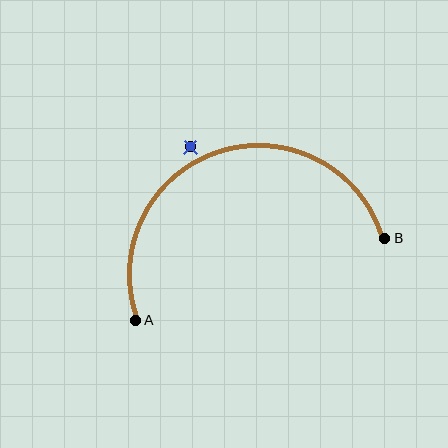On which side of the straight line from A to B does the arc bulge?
The arc bulges above the straight line connecting A and B.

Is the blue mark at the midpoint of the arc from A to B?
No — the blue mark does not lie on the arc at all. It sits slightly outside the curve.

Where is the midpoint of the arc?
The arc midpoint is the point on the curve farthest from the straight line joining A and B. It sits above that line.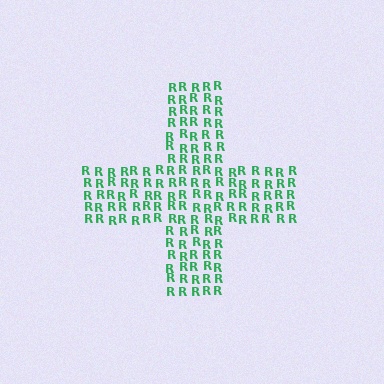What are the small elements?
The small elements are letter R's.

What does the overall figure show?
The overall figure shows a cross.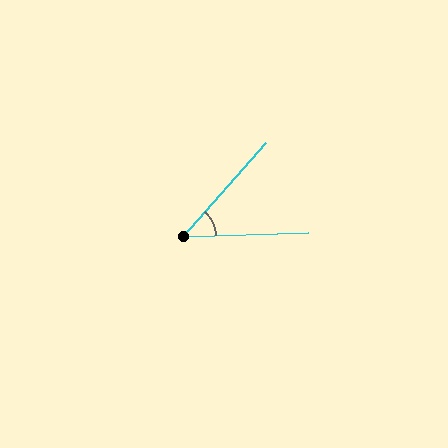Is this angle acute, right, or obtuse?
It is acute.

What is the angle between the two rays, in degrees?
Approximately 47 degrees.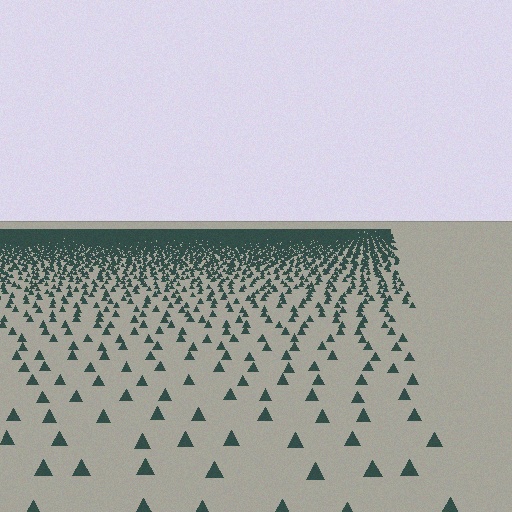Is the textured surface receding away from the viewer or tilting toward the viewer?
The surface is receding away from the viewer. Texture elements get smaller and denser toward the top.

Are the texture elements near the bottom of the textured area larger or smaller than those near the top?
Larger. Near the bottom, elements are closer to the viewer and appear at a bigger on-screen size.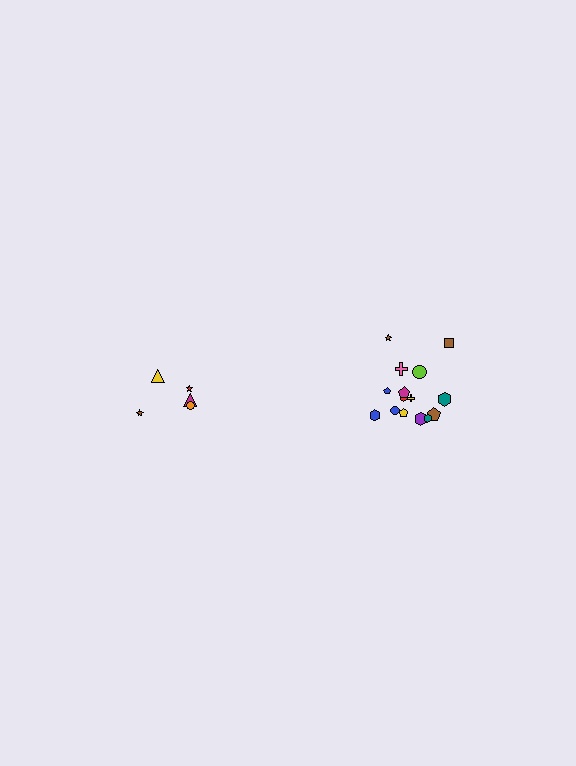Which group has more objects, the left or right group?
The right group.